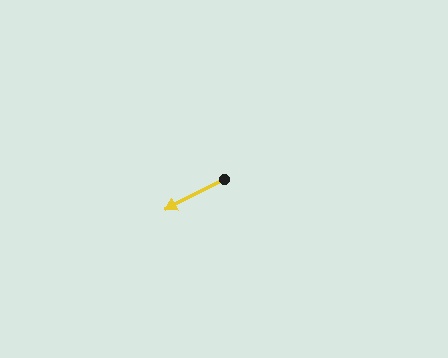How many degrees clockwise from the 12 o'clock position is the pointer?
Approximately 243 degrees.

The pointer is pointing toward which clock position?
Roughly 8 o'clock.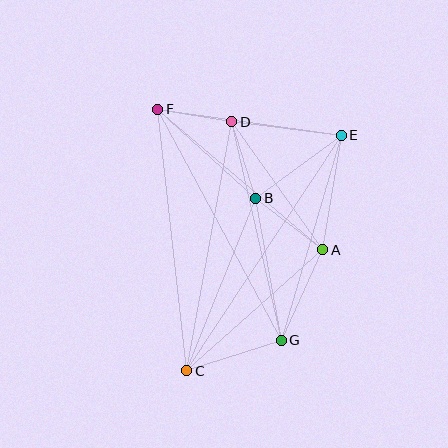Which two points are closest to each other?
Points D and F are closest to each other.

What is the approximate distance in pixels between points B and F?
The distance between B and F is approximately 133 pixels.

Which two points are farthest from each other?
Points C and E are farthest from each other.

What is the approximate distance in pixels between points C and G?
The distance between C and G is approximately 99 pixels.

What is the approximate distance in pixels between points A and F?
The distance between A and F is approximately 217 pixels.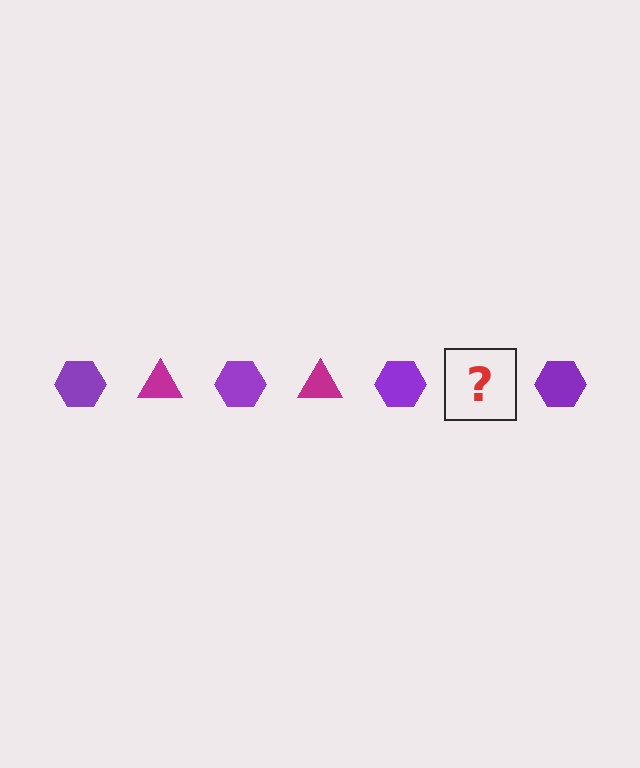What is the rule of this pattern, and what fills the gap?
The rule is that the pattern alternates between purple hexagon and magenta triangle. The gap should be filled with a magenta triangle.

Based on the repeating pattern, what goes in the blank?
The blank should be a magenta triangle.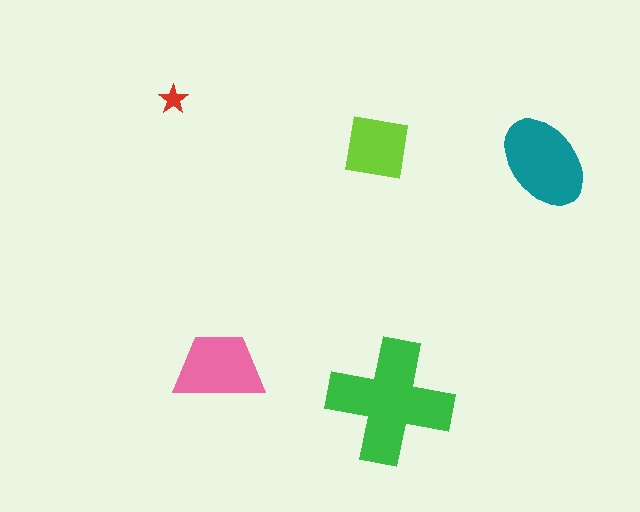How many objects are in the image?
There are 5 objects in the image.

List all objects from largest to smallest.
The green cross, the teal ellipse, the pink trapezoid, the lime square, the red star.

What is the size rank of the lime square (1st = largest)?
4th.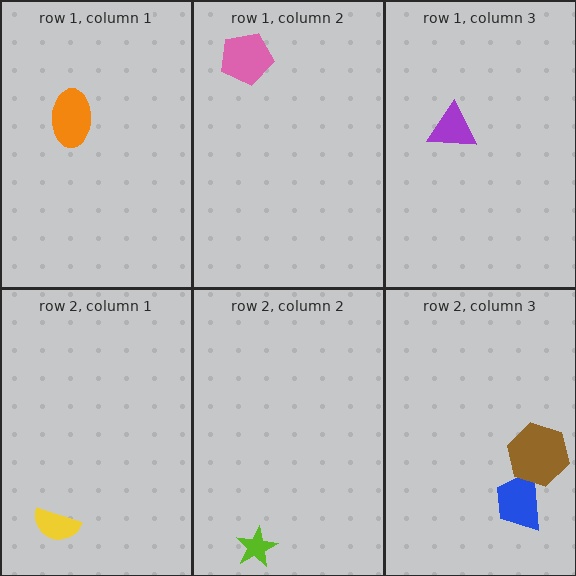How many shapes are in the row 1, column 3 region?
1.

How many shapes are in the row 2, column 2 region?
1.